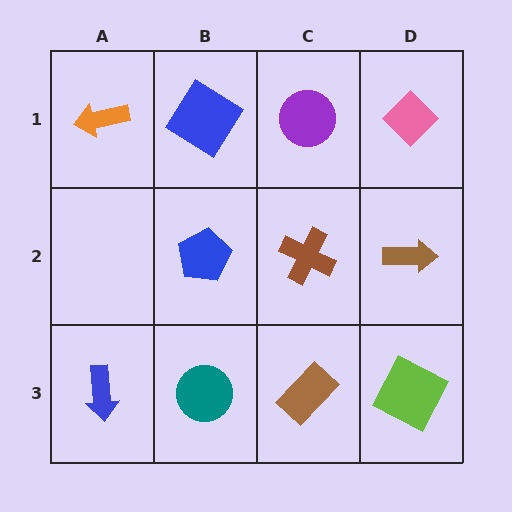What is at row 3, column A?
A blue arrow.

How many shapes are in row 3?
4 shapes.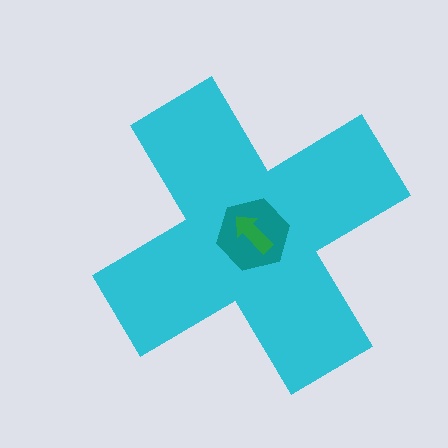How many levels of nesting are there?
3.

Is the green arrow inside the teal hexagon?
Yes.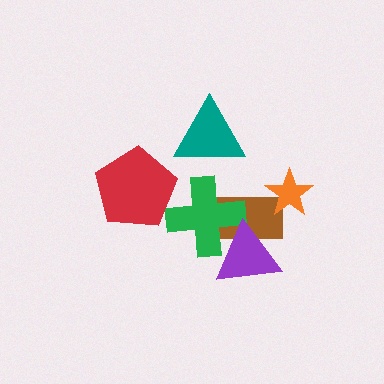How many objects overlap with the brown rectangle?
3 objects overlap with the brown rectangle.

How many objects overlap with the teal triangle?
0 objects overlap with the teal triangle.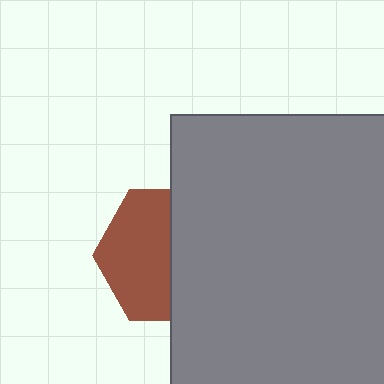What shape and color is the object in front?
The object in front is a gray rectangle.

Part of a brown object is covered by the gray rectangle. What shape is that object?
It is a hexagon.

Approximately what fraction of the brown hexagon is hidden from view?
Roughly 48% of the brown hexagon is hidden behind the gray rectangle.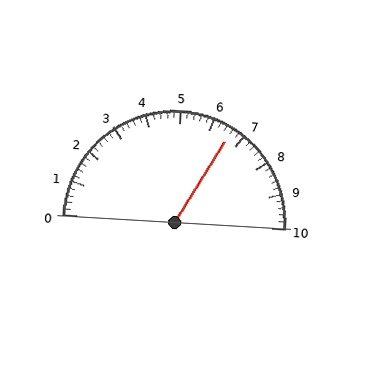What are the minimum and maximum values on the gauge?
The gauge ranges from 0 to 10.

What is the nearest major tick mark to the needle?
The nearest major tick mark is 7.